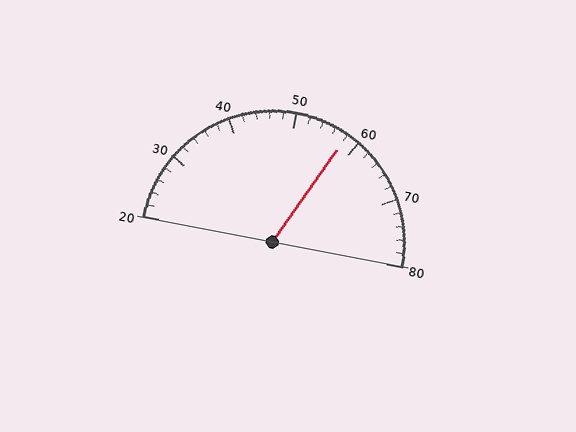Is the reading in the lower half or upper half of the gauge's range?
The reading is in the upper half of the range (20 to 80).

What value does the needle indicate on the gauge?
The needle indicates approximately 58.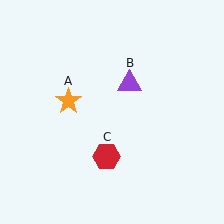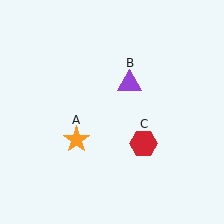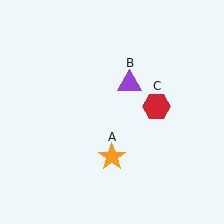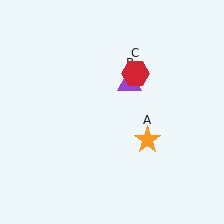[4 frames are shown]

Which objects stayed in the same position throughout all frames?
Purple triangle (object B) remained stationary.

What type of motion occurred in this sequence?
The orange star (object A), red hexagon (object C) rotated counterclockwise around the center of the scene.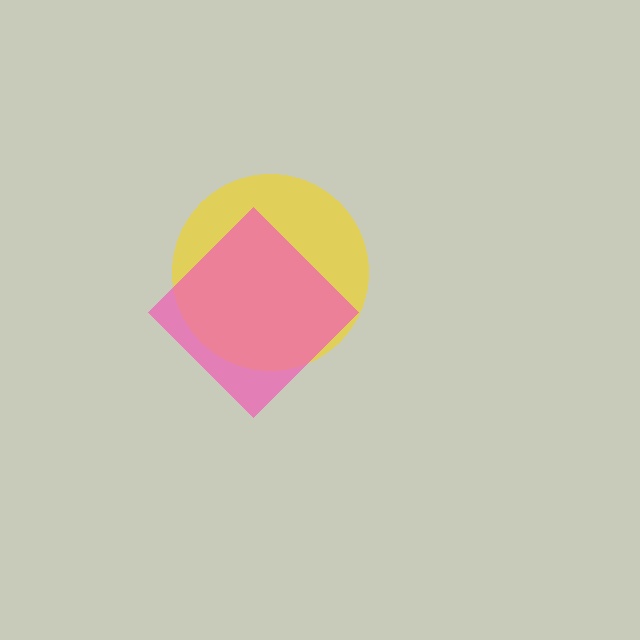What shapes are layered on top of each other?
The layered shapes are: a yellow circle, a pink diamond.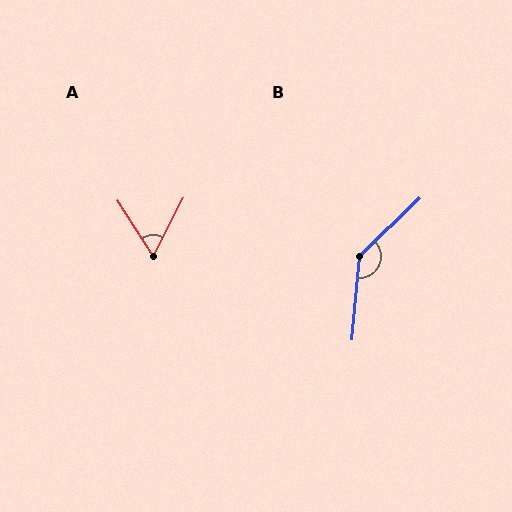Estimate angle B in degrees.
Approximately 139 degrees.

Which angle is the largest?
B, at approximately 139 degrees.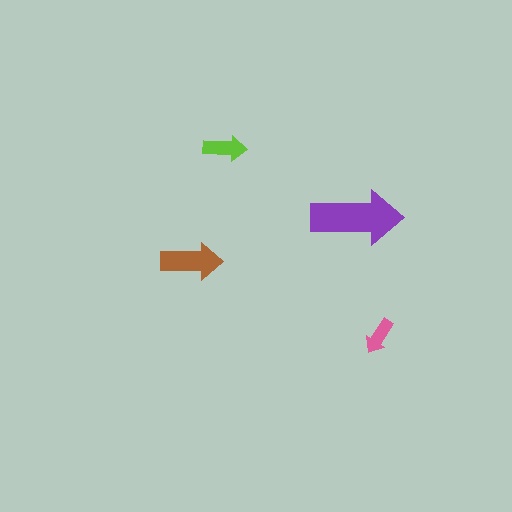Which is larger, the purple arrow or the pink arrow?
The purple one.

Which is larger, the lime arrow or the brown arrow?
The brown one.